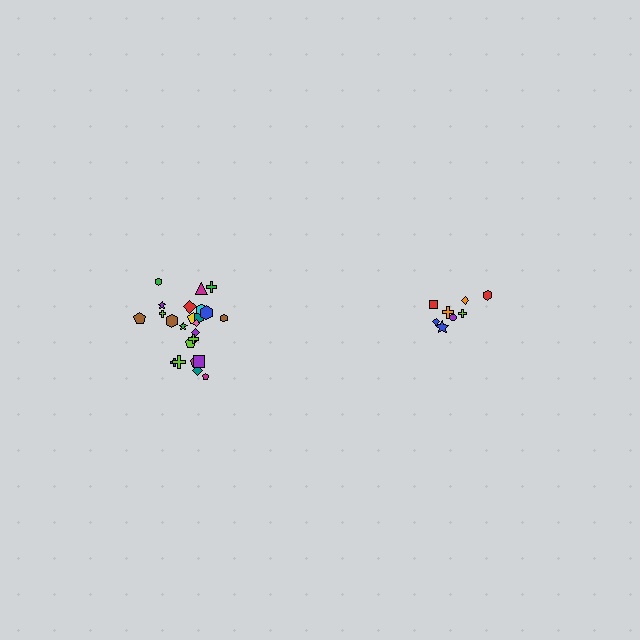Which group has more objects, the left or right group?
The left group.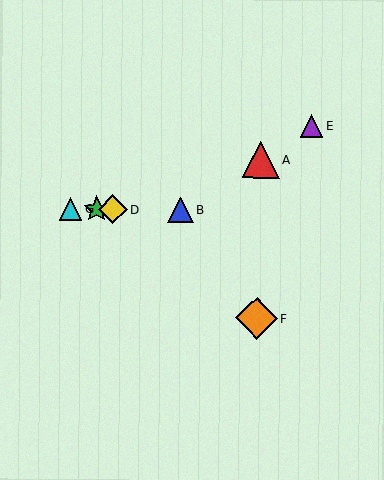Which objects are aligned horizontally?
Objects B, C, D, G are aligned horizontally.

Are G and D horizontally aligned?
Yes, both are at y≈209.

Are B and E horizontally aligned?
No, B is at y≈210 and E is at y≈126.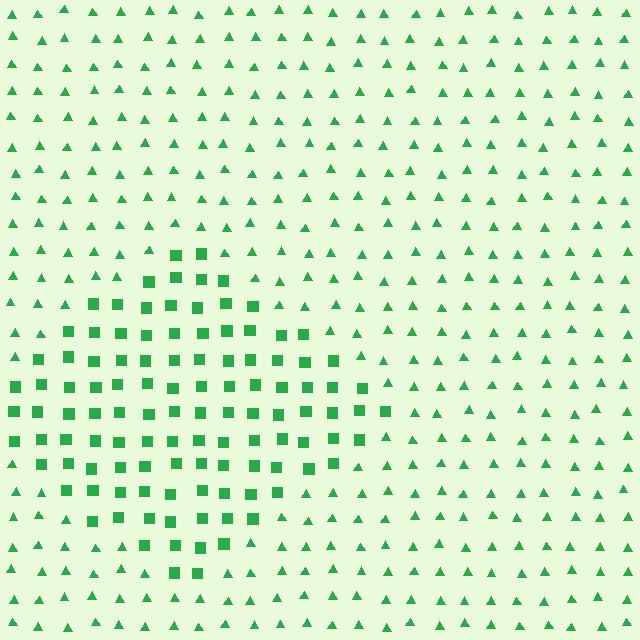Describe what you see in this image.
The image is filled with small green elements arranged in a uniform grid. A diamond-shaped region contains squares, while the surrounding area contains triangles. The boundary is defined purely by the change in element shape.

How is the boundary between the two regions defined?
The boundary is defined by a change in element shape: squares inside vs. triangles outside. All elements share the same color and spacing.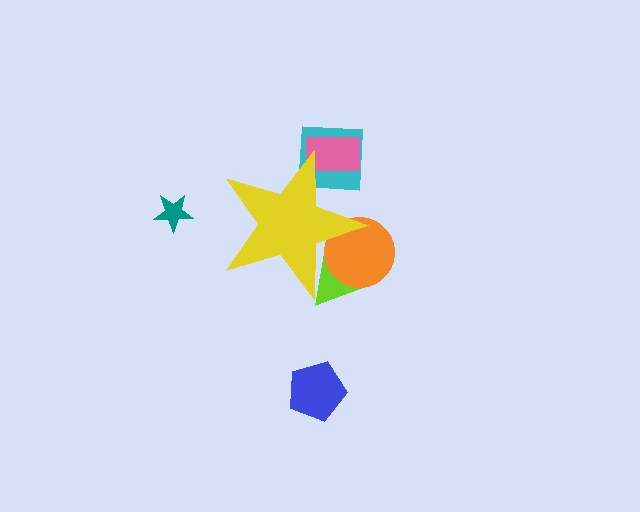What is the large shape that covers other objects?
A yellow star.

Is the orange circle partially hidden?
Yes, the orange circle is partially hidden behind the yellow star.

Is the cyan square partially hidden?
Yes, the cyan square is partially hidden behind the yellow star.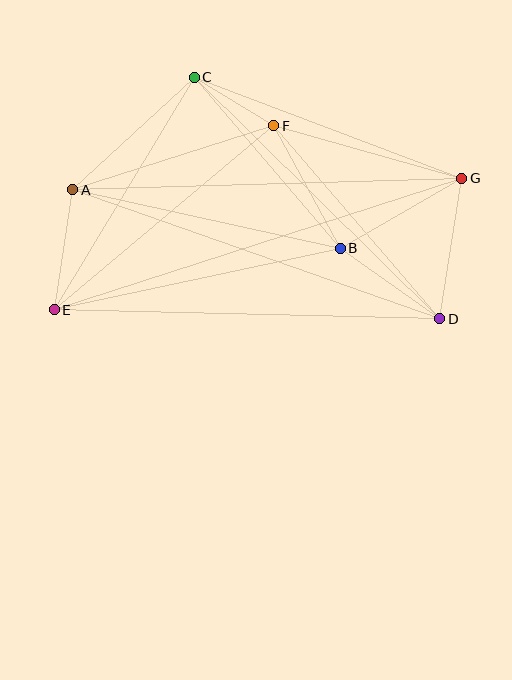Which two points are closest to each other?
Points C and F are closest to each other.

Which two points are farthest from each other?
Points E and G are farthest from each other.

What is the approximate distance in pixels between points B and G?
The distance between B and G is approximately 140 pixels.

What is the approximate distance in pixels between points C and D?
The distance between C and D is approximately 344 pixels.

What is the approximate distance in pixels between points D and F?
The distance between D and F is approximately 255 pixels.